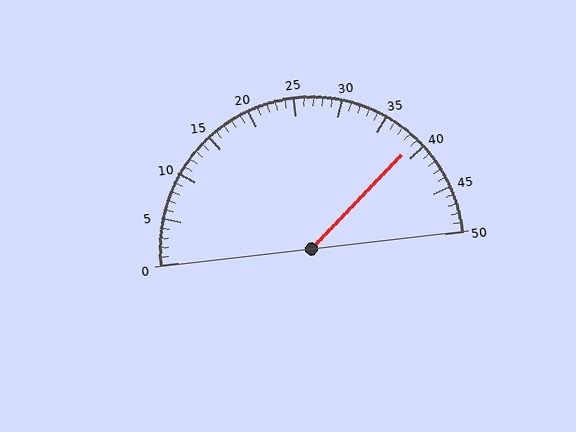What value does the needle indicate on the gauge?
The needle indicates approximately 39.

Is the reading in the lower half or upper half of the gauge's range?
The reading is in the upper half of the range (0 to 50).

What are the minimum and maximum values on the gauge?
The gauge ranges from 0 to 50.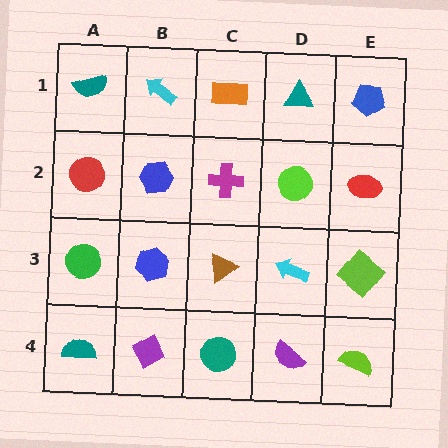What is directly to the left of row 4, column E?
A purple semicircle.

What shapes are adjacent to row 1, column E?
A red ellipse (row 2, column E), a teal triangle (row 1, column D).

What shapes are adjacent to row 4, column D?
A cyan arrow (row 3, column D), a teal circle (row 4, column C), a lime semicircle (row 4, column E).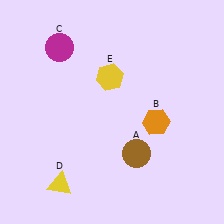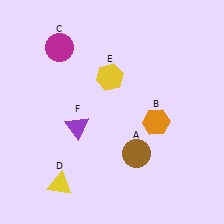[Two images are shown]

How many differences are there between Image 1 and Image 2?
There is 1 difference between the two images.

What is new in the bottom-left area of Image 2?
A purple triangle (F) was added in the bottom-left area of Image 2.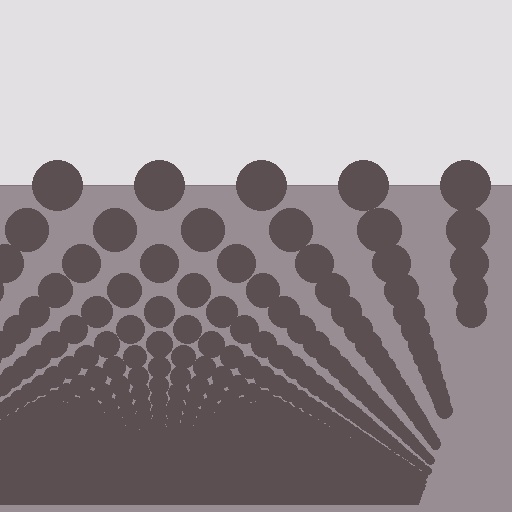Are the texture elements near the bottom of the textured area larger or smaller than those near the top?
Smaller. The gradient is inverted — elements near the bottom are smaller and denser.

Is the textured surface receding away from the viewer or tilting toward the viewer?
The surface appears to tilt toward the viewer. Texture elements get larger and sparser toward the top.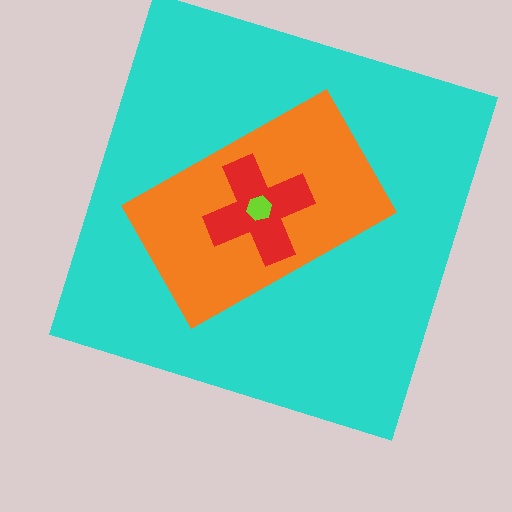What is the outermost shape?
The cyan square.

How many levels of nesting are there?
4.